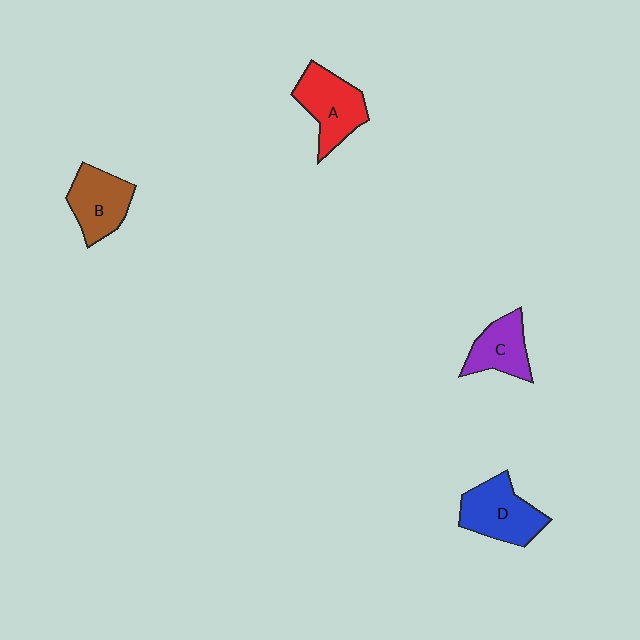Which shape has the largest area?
Shape D (blue).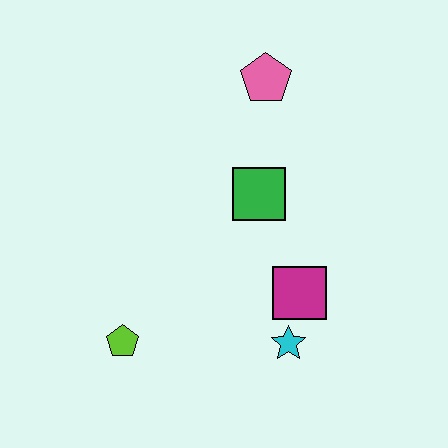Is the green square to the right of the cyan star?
No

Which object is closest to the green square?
The magenta square is closest to the green square.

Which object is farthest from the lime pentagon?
The pink pentagon is farthest from the lime pentagon.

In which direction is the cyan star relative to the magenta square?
The cyan star is below the magenta square.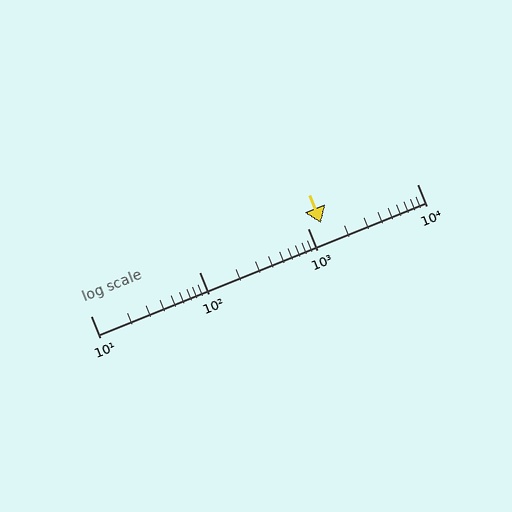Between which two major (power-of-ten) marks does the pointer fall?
The pointer is between 1000 and 10000.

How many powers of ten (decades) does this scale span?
The scale spans 3 decades, from 10 to 10000.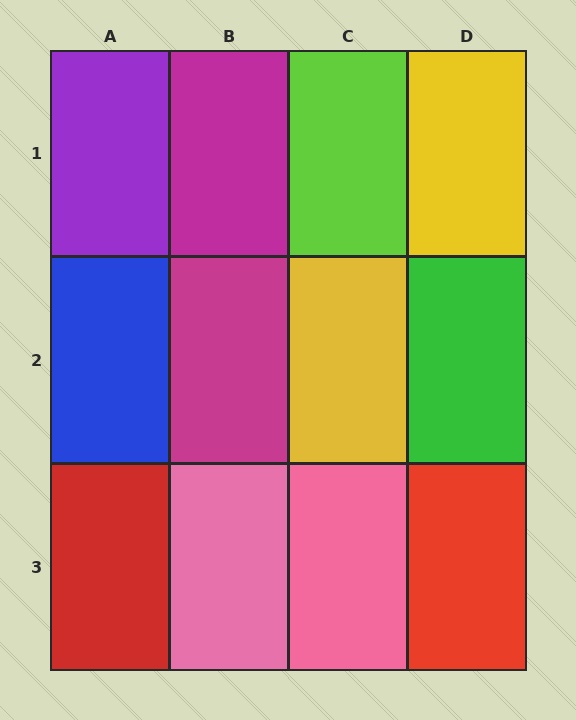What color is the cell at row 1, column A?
Purple.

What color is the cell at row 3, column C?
Pink.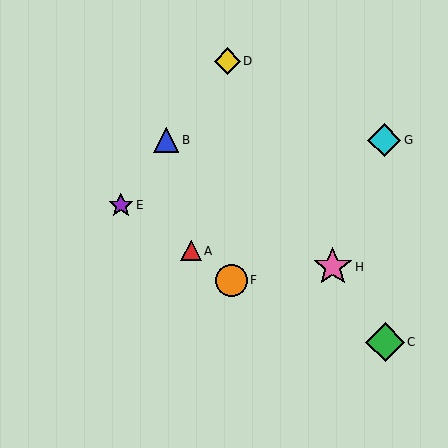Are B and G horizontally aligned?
Yes, both are at y≈140.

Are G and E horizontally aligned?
No, G is at y≈140 and E is at y≈205.